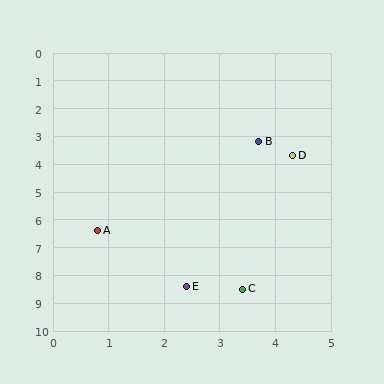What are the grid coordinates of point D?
Point D is at approximately (4.3, 3.7).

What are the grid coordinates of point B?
Point B is at approximately (3.7, 3.2).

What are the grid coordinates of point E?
Point E is at approximately (2.4, 8.4).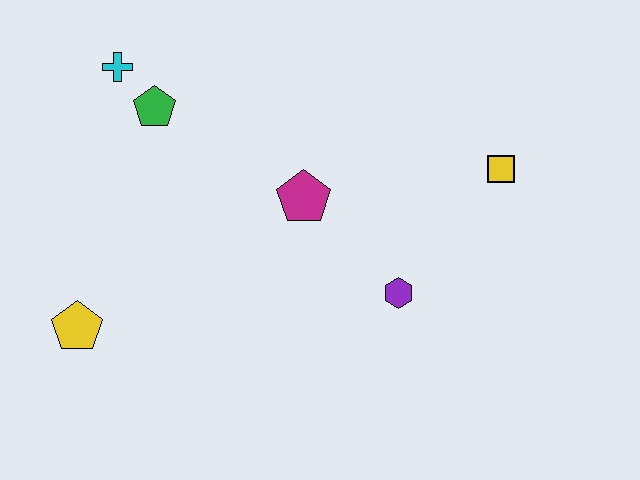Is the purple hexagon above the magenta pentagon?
No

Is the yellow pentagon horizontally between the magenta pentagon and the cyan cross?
No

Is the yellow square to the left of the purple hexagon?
No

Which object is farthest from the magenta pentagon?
The yellow pentagon is farthest from the magenta pentagon.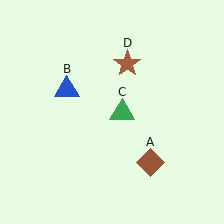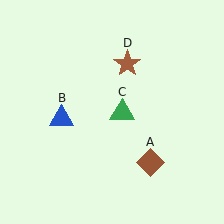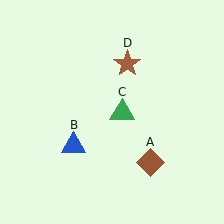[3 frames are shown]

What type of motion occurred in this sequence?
The blue triangle (object B) rotated counterclockwise around the center of the scene.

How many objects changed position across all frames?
1 object changed position: blue triangle (object B).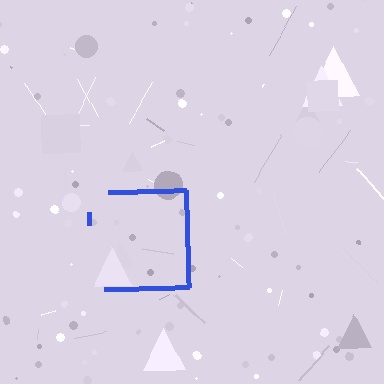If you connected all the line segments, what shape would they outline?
They would outline a square.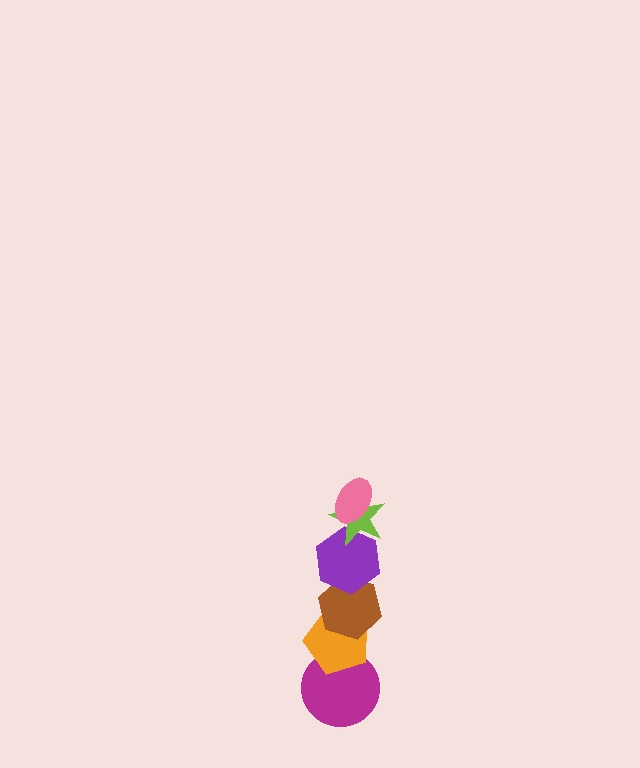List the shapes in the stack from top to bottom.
From top to bottom: the pink ellipse, the lime star, the purple hexagon, the brown hexagon, the orange pentagon, the magenta circle.